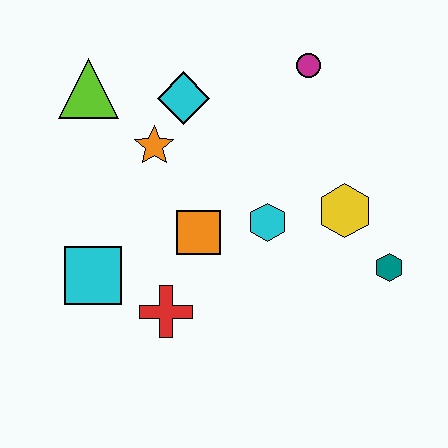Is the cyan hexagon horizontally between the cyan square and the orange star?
No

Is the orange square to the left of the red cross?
No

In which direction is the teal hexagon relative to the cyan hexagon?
The teal hexagon is to the right of the cyan hexagon.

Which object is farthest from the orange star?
The teal hexagon is farthest from the orange star.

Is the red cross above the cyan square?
No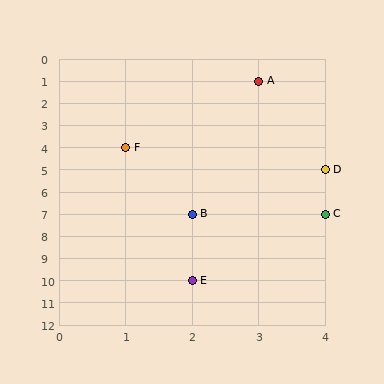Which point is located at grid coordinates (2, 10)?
Point E is at (2, 10).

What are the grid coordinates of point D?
Point D is at grid coordinates (4, 5).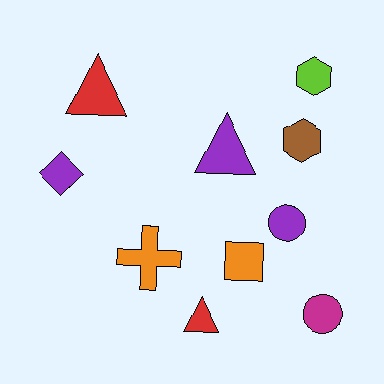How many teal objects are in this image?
There are no teal objects.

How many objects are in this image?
There are 10 objects.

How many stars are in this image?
There are no stars.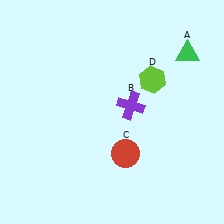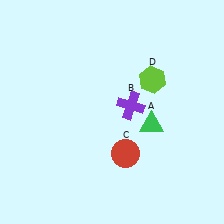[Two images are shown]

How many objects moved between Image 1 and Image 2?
1 object moved between the two images.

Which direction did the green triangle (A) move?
The green triangle (A) moved down.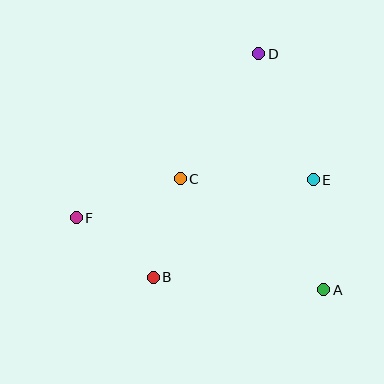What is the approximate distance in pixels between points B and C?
The distance between B and C is approximately 102 pixels.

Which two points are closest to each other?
Points B and F are closest to each other.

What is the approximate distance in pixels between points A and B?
The distance between A and B is approximately 171 pixels.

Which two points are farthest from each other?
Points A and F are farthest from each other.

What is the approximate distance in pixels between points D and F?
The distance between D and F is approximately 245 pixels.